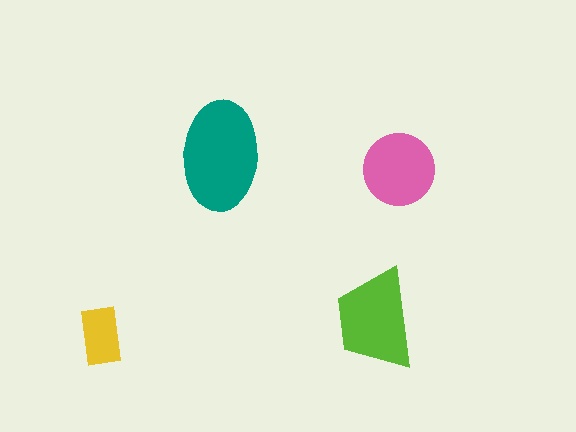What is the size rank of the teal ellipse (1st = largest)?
1st.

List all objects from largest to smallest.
The teal ellipse, the lime trapezoid, the pink circle, the yellow rectangle.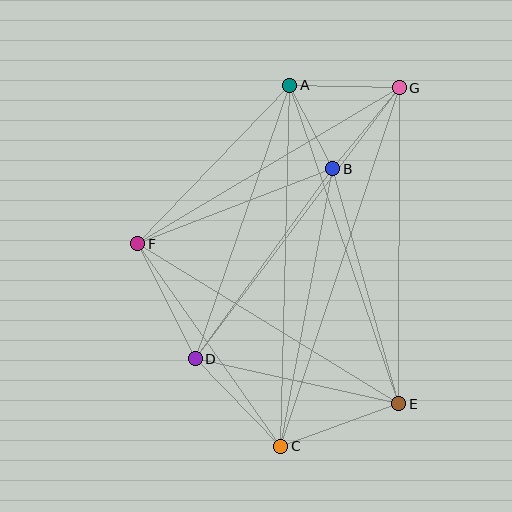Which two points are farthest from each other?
Points C and G are farthest from each other.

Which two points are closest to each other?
Points A and B are closest to each other.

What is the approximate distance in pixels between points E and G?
The distance between E and G is approximately 316 pixels.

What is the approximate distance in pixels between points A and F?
The distance between A and F is approximately 220 pixels.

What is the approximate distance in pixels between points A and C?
The distance between A and C is approximately 361 pixels.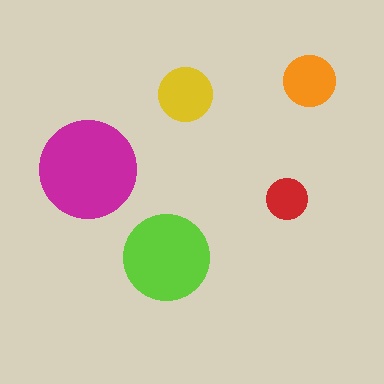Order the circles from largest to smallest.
the magenta one, the lime one, the yellow one, the orange one, the red one.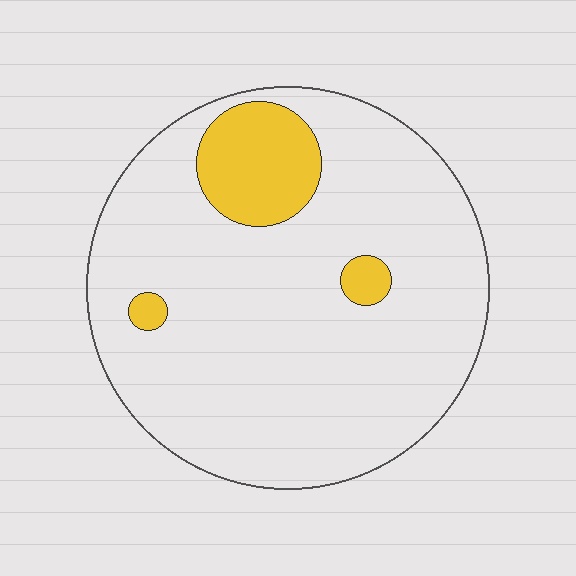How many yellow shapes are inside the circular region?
3.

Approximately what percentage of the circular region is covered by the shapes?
Approximately 10%.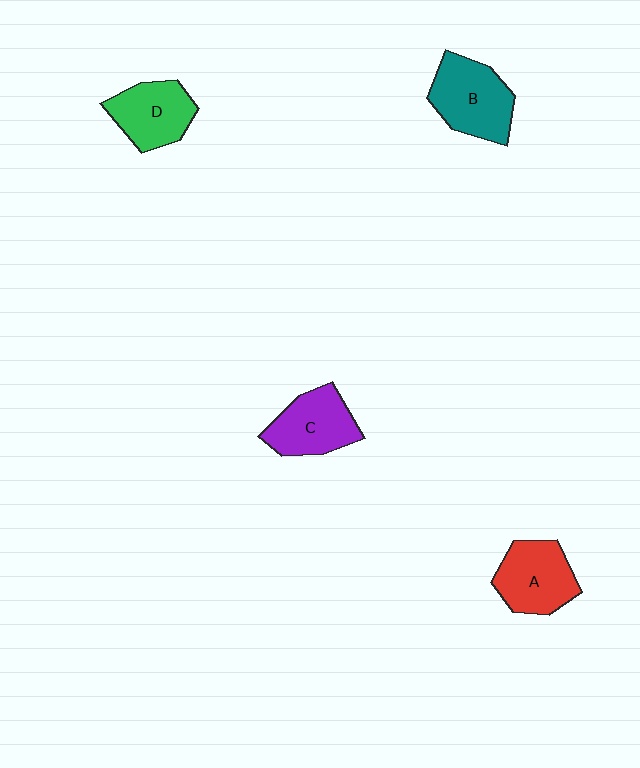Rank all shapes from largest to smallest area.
From largest to smallest: B (teal), A (red), C (purple), D (green).